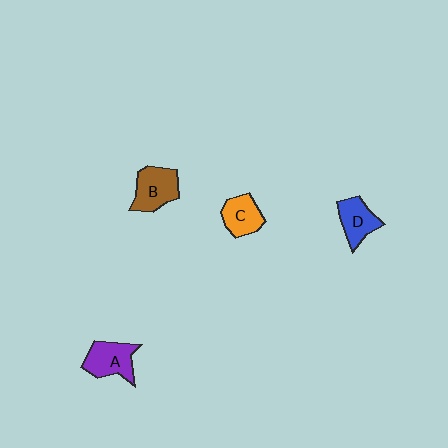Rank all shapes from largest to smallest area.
From largest to smallest: B (brown), A (purple), D (blue), C (orange).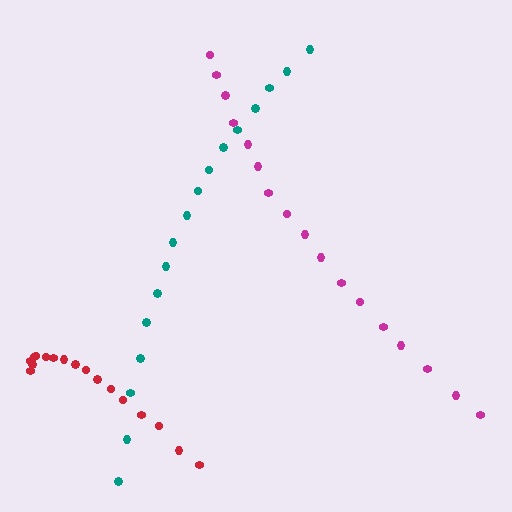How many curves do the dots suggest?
There are 3 distinct paths.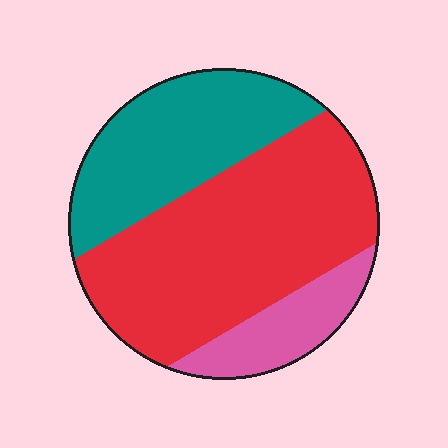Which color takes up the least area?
Pink, at roughly 15%.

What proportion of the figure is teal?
Teal takes up about one third (1/3) of the figure.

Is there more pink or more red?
Red.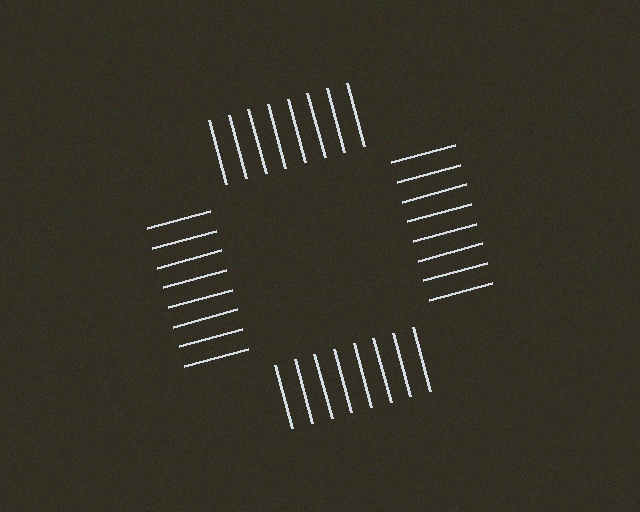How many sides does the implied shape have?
4 sides — the line-ends trace a square.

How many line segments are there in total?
32 — 8 along each of the 4 edges.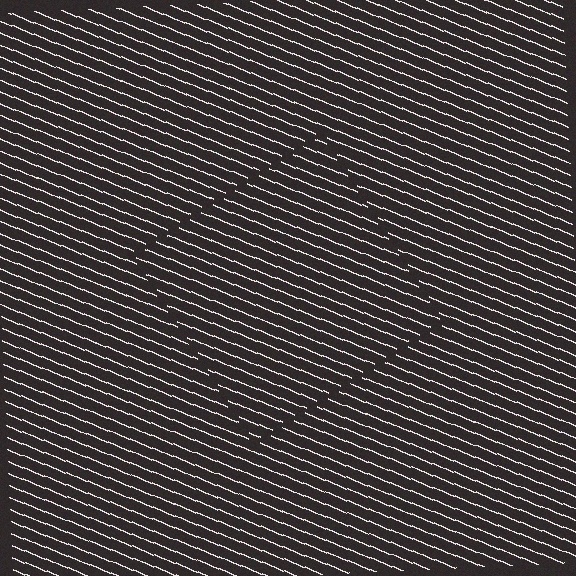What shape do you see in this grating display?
An illusory square. The interior of the shape contains the same grating, shifted by half a period — the contour is defined by the phase discontinuity where line-ends from the inner and outer gratings abut.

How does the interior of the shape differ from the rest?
The interior of the shape contains the same grating, shifted by half a period — the contour is defined by the phase discontinuity where line-ends from the inner and outer gratings abut.